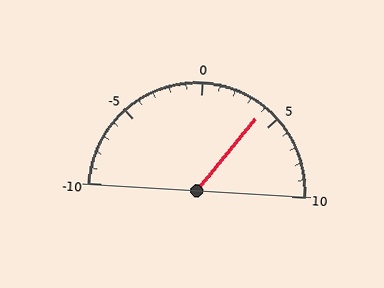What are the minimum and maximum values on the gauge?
The gauge ranges from -10 to 10.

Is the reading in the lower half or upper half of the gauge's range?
The reading is in the upper half of the range (-10 to 10).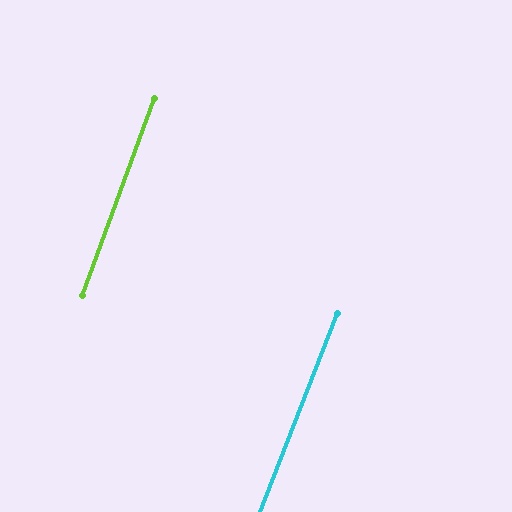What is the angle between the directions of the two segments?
Approximately 1 degree.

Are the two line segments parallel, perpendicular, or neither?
Parallel — their directions differ by only 1.1°.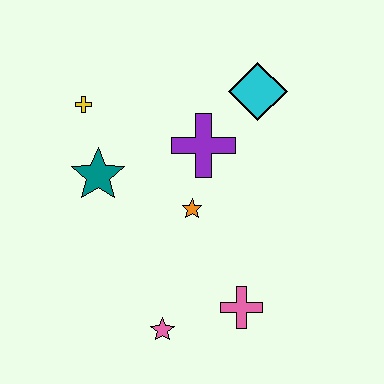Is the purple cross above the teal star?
Yes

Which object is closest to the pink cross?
The pink star is closest to the pink cross.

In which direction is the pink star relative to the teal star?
The pink star is below the teal star.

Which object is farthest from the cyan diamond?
The pink star is farthest from the cyan diamond.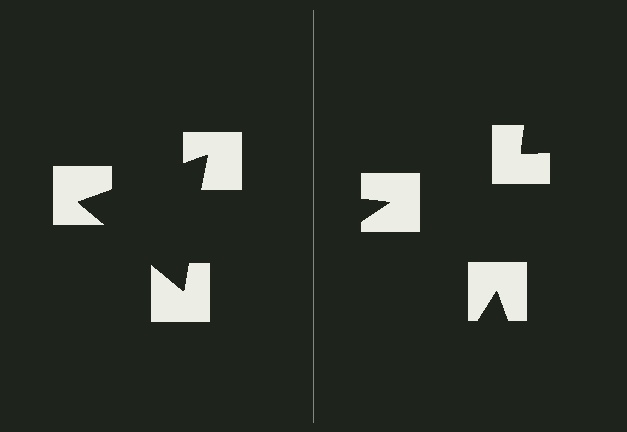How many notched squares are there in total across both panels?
6 — 3 on each side.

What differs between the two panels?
The notched squares are positioned identically on both sides; only the wedge orientations differ. On the left they align to a triangle; on the right they are misaligned.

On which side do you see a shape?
An illusory triangle appears on the left side. On the right side the wedge cuts are rotated, so no coherent shape forms.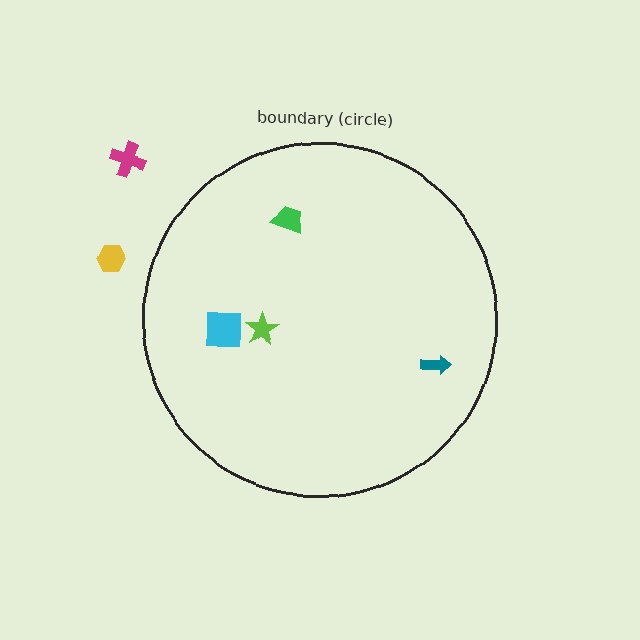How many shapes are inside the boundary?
4 inside, 2 outside.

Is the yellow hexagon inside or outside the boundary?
Outside.